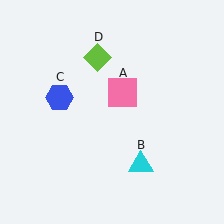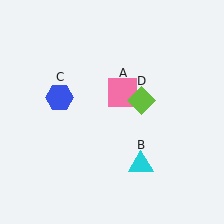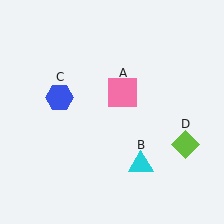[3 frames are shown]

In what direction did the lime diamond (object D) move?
The lime diamond (object D) moved down and to the right.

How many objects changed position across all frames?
1 object changed position: lime diamond (object D).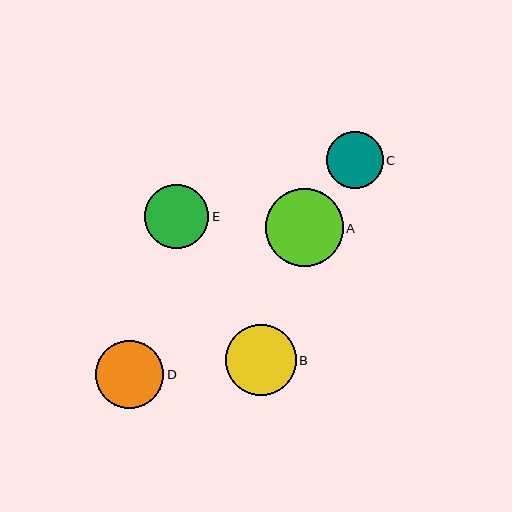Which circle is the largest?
Circle A is the largest with a size of approximately 78 pixels.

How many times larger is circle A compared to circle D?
Circle A is approximately 1.1 times the size of circle D.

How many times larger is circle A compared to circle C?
Circle A is approximately 1.4 times the size of circle C.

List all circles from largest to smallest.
From largest to smallest: A, B, D, E, C.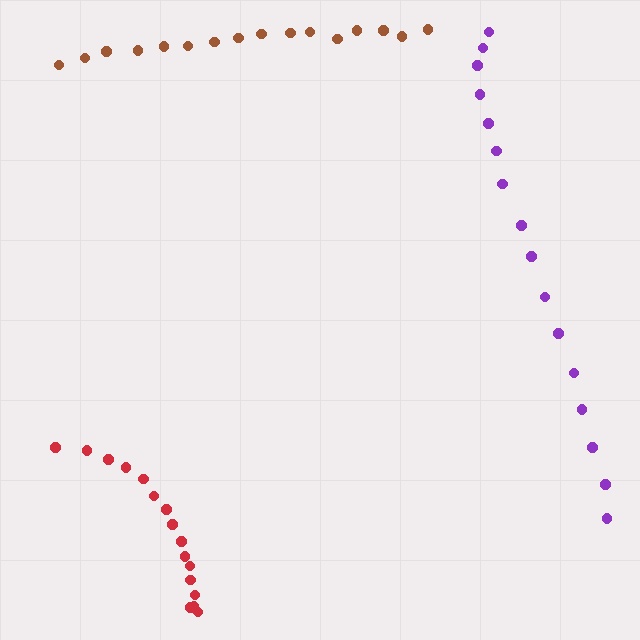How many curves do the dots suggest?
There are 3 distinct paths.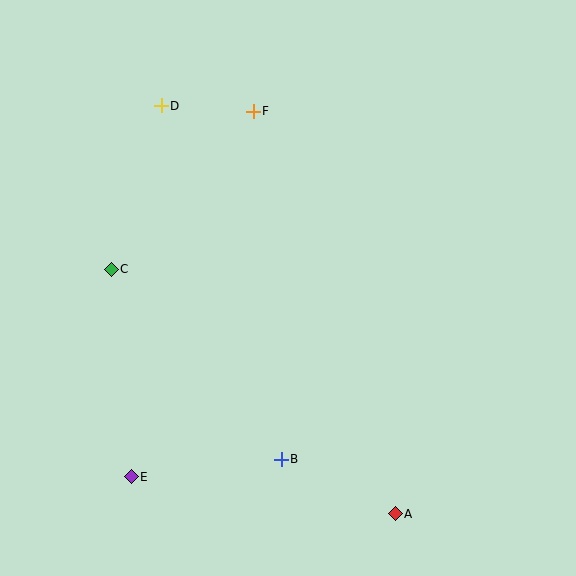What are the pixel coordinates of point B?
Point B is at (281, 459).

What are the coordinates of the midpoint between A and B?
The midpoint between A and B is at (338, 487).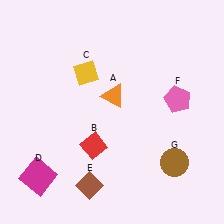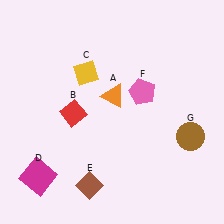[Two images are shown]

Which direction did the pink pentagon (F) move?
The pink pentagon (F) moved left.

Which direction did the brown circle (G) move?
The brown circle (G) moved up.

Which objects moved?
The objects that moved are: the red diamond (B), the pink pentagon (F), the brown circle (G).